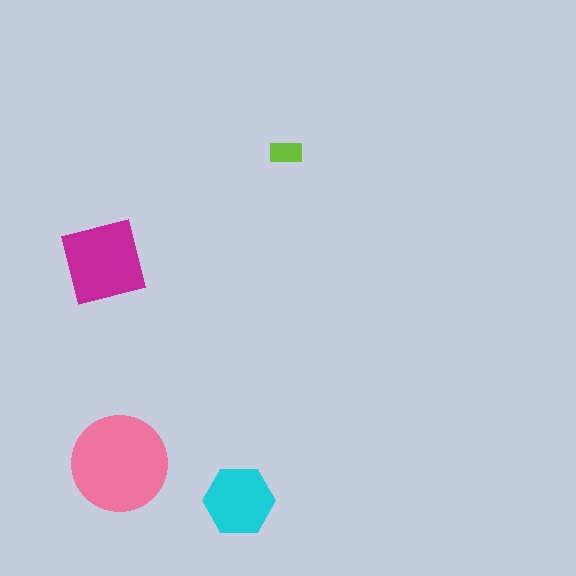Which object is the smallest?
The lime rectangle.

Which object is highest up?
The lime rectangle is topmost.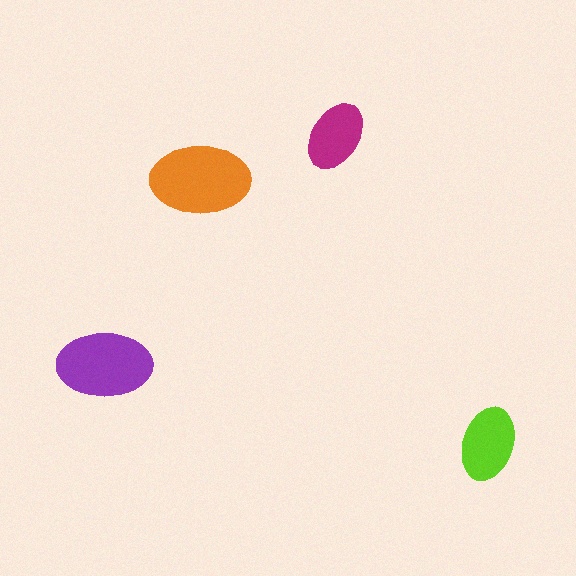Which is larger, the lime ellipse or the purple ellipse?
The purple one.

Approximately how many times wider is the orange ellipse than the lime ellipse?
About 1.5 times wider.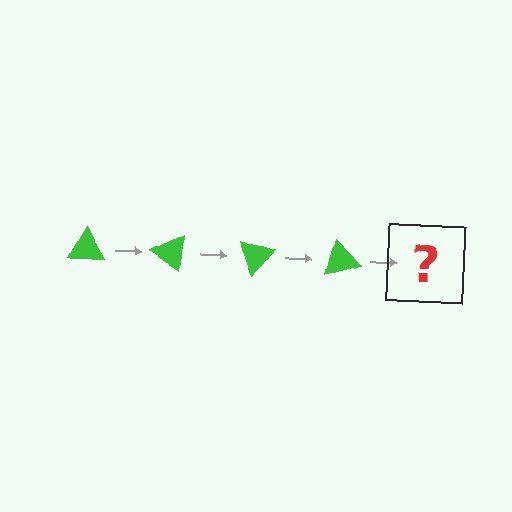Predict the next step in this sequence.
The next step is a green triangle rotated 140 degrees.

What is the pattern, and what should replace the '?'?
The pattern is that the triangle rotates 35 degrees each step. The '?' should be a green triangle rotated 140 degrees.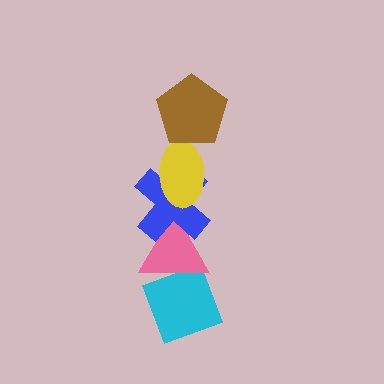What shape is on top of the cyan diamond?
The pink triangle is on top of the cyan diamond.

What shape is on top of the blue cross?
The yellow ellipse is on top of the blue cross.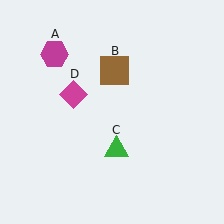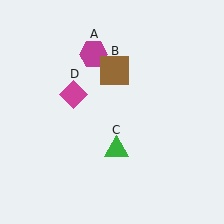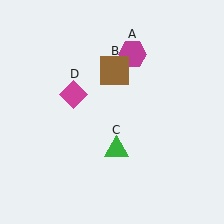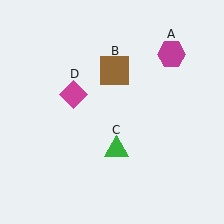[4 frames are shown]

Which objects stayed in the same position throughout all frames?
Brown square (object B) and green triangle (object C) and magenta diamond (object D) remained stationary.